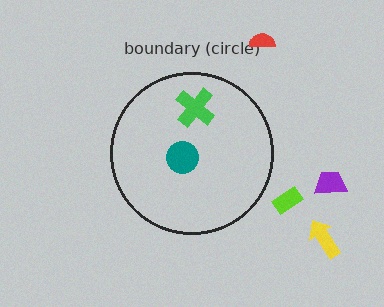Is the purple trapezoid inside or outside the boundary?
Outside.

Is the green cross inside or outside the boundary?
Inside.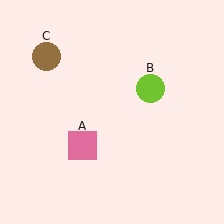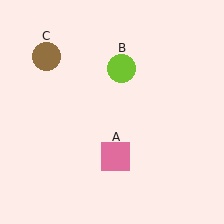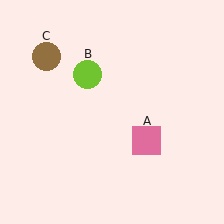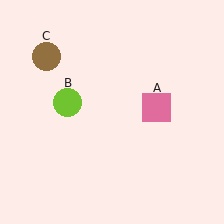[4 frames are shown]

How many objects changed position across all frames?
2 objects changed position: pink square (object A), lime circle (object B).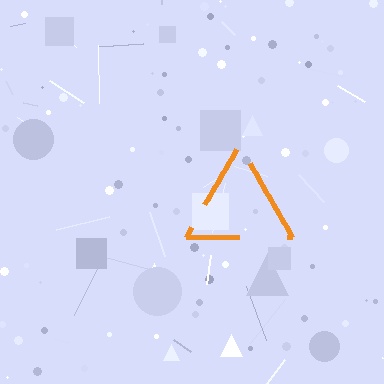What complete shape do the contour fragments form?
The contour fragments form a triangle.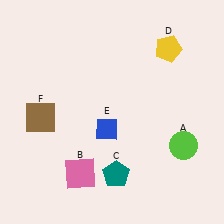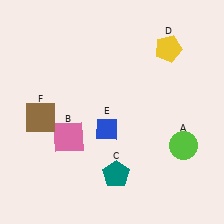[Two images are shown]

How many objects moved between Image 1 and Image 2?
1 object moved between the two images.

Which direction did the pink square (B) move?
The pink square (B) moved up.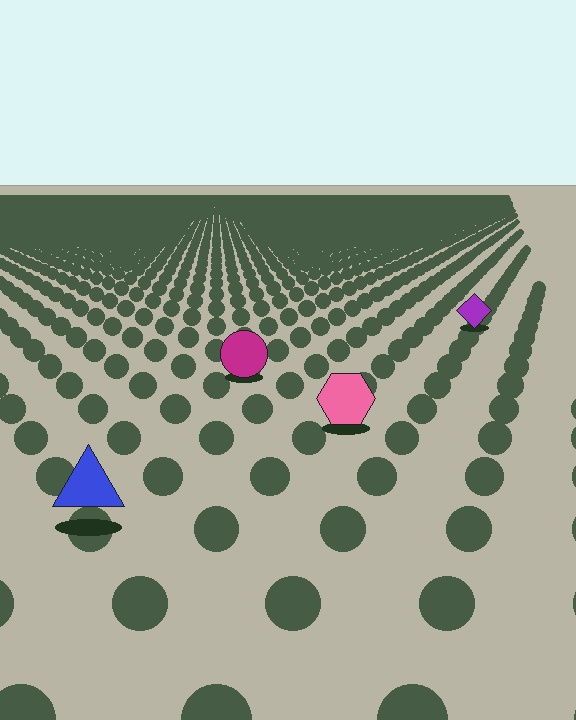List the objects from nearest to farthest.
From nearest to farthest: the blue triangle, the pink hexagon, the magenta circle, the purple diamond.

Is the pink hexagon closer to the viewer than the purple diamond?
Yes. The pink hexagon is closer — you can tell from the texture gradient: the ground texture is coarser near it.